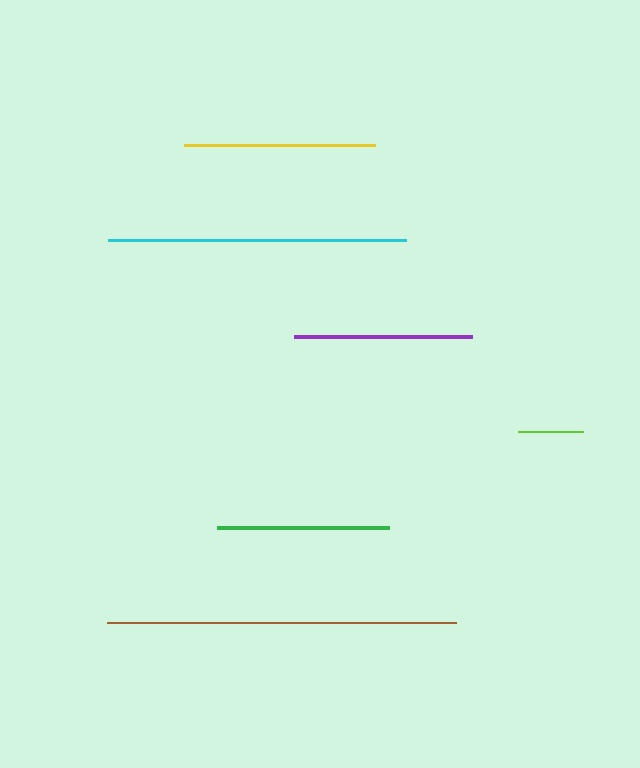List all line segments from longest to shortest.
From longest to shortest: brown, cyan, yellow, purple, green, lime.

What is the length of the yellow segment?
The yellow segment is approximately 192 pixels long.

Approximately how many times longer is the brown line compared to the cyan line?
The brown line is approximately 1.2 times the length of the cyan line.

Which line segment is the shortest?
The lime line is the shortest at approximately 66 pixels.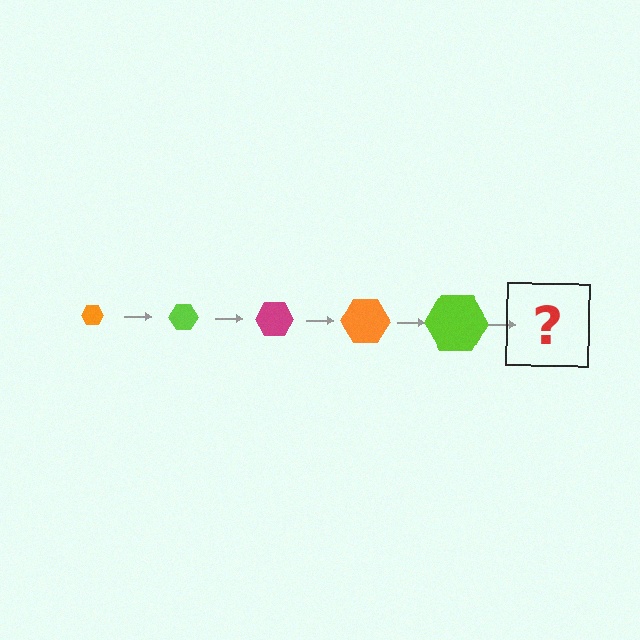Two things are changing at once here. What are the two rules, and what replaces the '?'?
The two rules are that the hexagon grows larger each step and the color cycles through orange, lime, and magenta. The '?' should be a magenta hexagon, larger than the previous one.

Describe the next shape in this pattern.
It should be a magenta hexagon, larger than the previous one.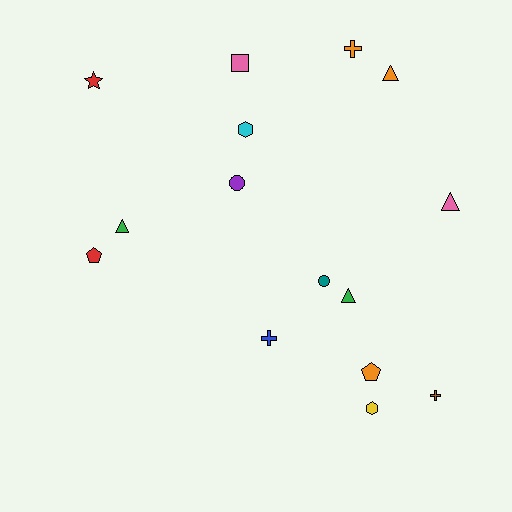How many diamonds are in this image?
There are no diamonds.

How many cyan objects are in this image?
There is 1 cyan object.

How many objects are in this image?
There are 15 objects.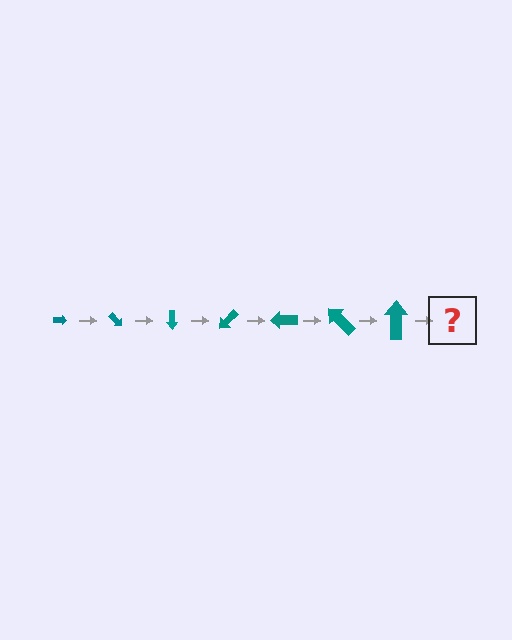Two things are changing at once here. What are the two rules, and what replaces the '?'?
The two rules are that the arrow grows larger each step and it rotates 45 degrees each step. The '?' should be an arrow, larger than the previous one and rotated 315 degrees from the start.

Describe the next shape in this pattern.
It should be an arrow, larger than the previous one and rotated 315 degrees from the start.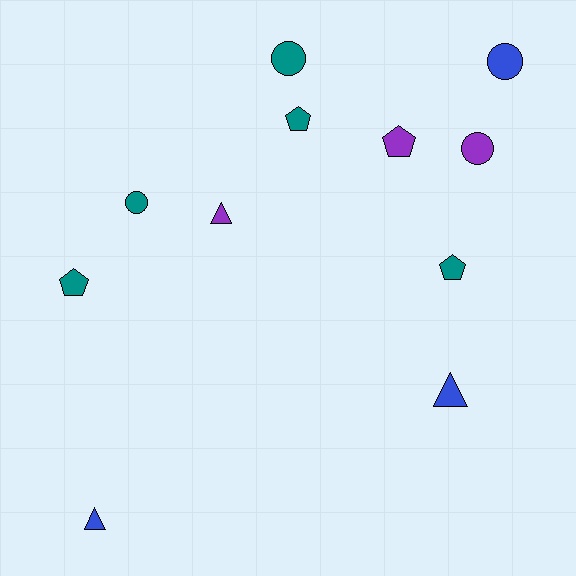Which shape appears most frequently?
Pentagon, with 4 objects.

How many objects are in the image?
There are 11 objects.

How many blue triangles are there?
There are 2 blue triangles.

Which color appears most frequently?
Teal, with 5 objects.